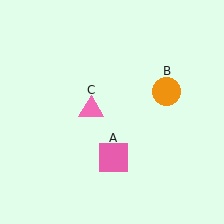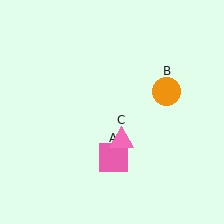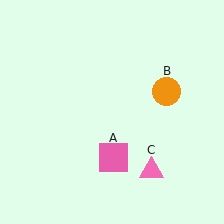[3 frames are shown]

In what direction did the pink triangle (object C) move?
The pink triangle (object C) moved down and to the right.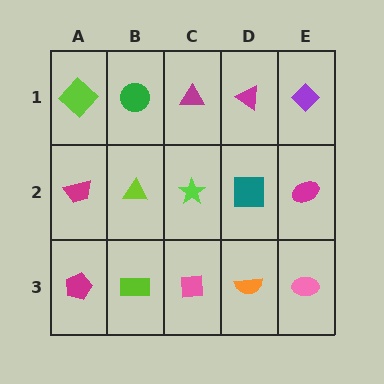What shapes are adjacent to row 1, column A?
A magenta trapezoid (row 2, column A), a green circle (row 1, column B).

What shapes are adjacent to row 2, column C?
A magenta triangle (row 1, column C), a pink square (row 3, column C), a lime triangle (row 2, column B), a teal square (row 2, column D).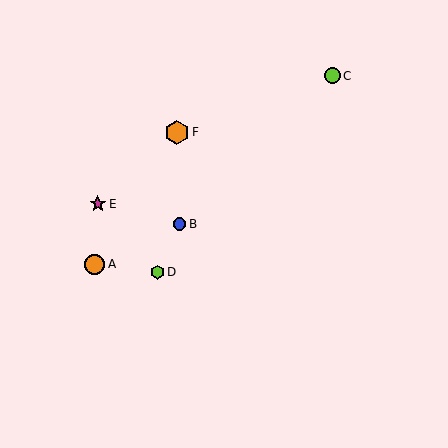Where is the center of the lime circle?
The center of the lime circle is at (332, 76).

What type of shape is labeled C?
Shape C is a lime circle.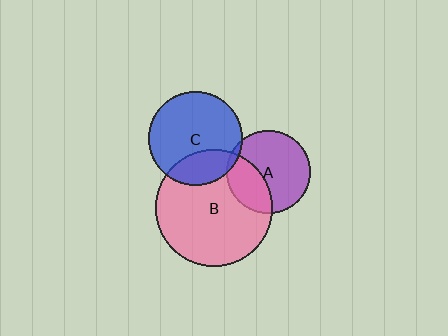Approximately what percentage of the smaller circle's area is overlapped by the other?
Approximately 35%.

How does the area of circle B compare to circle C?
Approximately 1.5 times.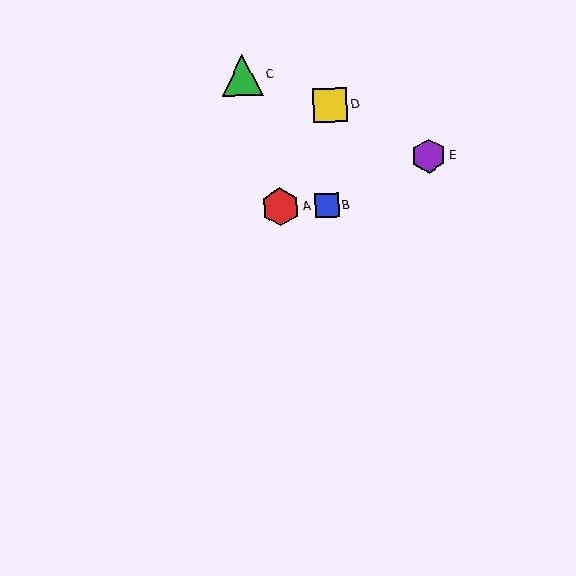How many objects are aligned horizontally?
2 objects (A, B) are aligned horizontally.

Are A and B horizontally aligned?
Yes, both are at y≈207.